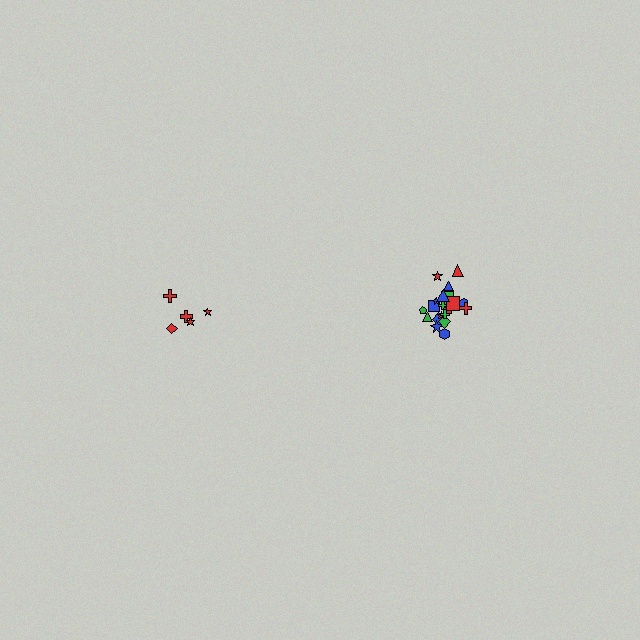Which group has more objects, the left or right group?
The right group.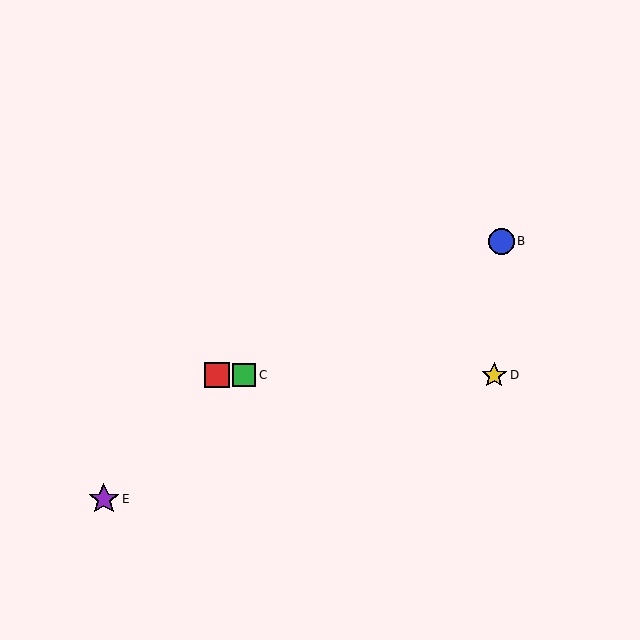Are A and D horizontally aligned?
Yes, both are at y≈375.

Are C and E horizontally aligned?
No, C is at y≈375 and E is at y≈499.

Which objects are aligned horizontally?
Objects A, C, D are aligned horizontally.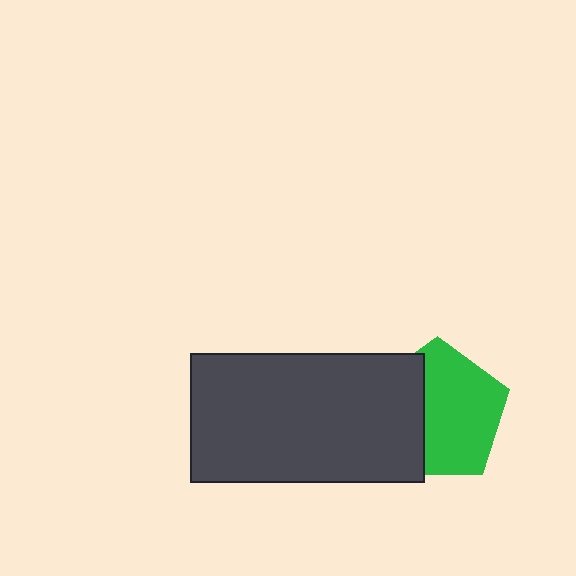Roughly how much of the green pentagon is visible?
About half of it is visible (roughly 62%).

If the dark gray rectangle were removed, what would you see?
You would see the complete green pentagon.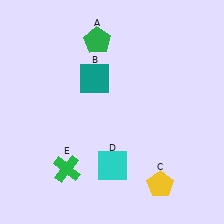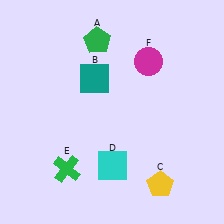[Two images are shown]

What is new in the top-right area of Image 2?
A magenta circle (F) was added in the top-right area of Image 2.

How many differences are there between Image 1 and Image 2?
There is 1 difference between the two images.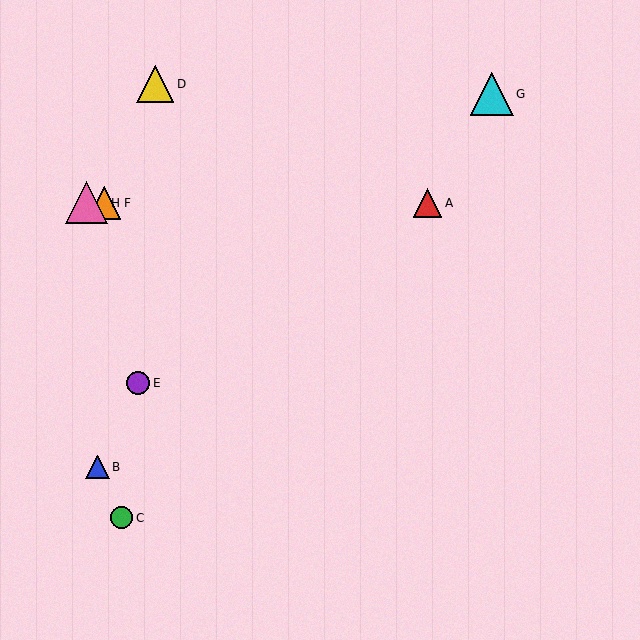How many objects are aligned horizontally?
3 objects (A, F, H) are aligned horizontally.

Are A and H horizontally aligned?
Yes, both are at y≈203.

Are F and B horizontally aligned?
No, F is at y≈203 and B is at y≈467.